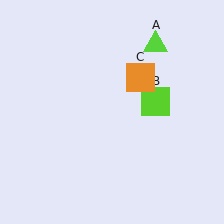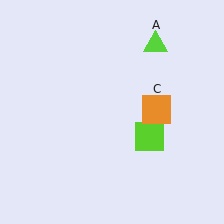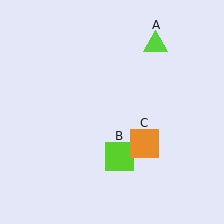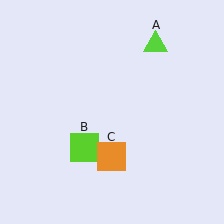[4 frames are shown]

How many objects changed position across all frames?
2 objects changed position: lime square (object B), orange square (object C).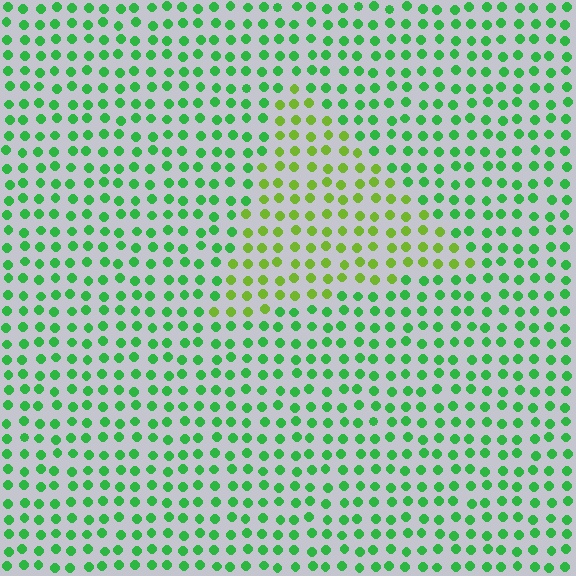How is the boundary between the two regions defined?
The boundary is defined purely by a slight shift in hue (about 39 degrees). Spacing, size, and orientation are identical on both sides.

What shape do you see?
I see a triangle.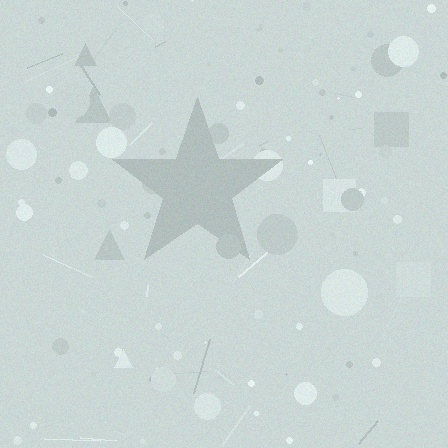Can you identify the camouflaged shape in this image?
The camouflaged shape is a star.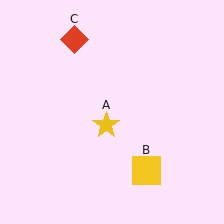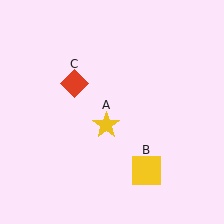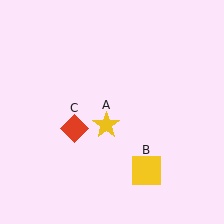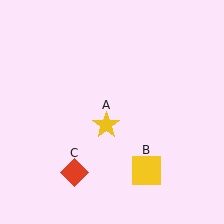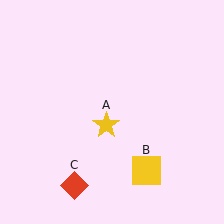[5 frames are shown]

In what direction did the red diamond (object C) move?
The red diamond (object C) moved down.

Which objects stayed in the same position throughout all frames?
Yellow star (object A) and yellow square (object B) remained stationary.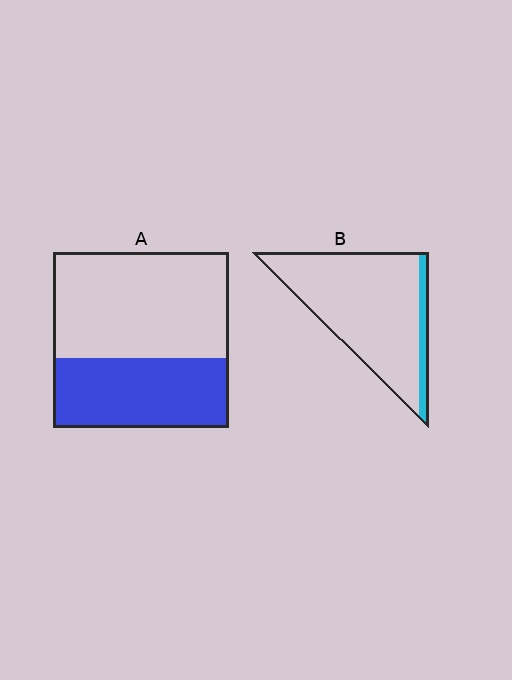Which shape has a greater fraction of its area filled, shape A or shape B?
Shape A.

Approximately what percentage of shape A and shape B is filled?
A is approximately 40% and B is approximately 10%.